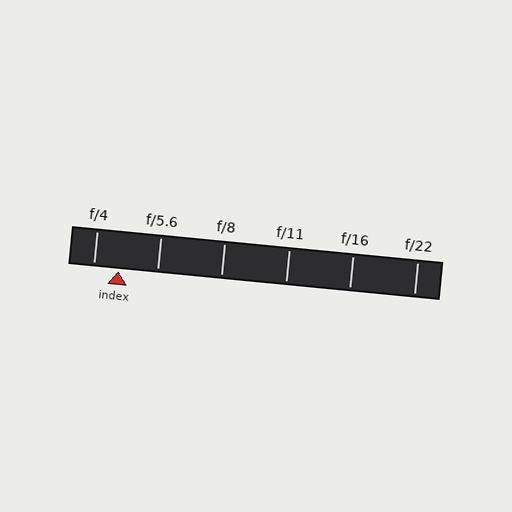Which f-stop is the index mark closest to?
The index mark is closest to f/4.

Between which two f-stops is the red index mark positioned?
The index mark is between f/4 and f/5.6.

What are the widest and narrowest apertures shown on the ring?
The widest aperture shown is f/4 and the narrowest is f/22.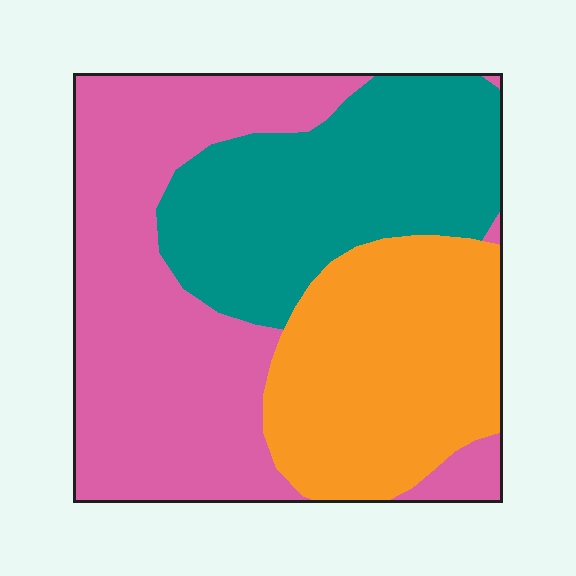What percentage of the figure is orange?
Orange takes up about one quarter (1/4) of the figure.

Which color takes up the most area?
Pink, at roughly 40%.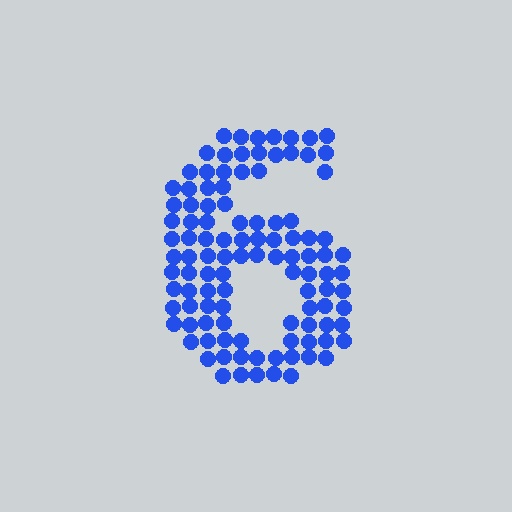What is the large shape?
The large shape is the digit 6.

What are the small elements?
The small elements are circles.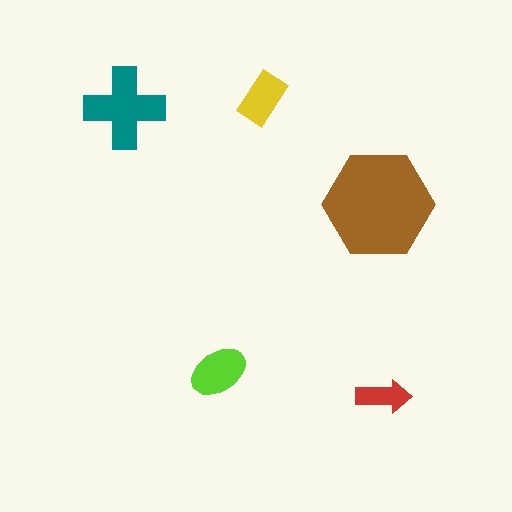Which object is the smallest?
The red arrow.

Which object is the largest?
The brown hexagon.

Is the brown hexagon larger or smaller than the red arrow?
Larger.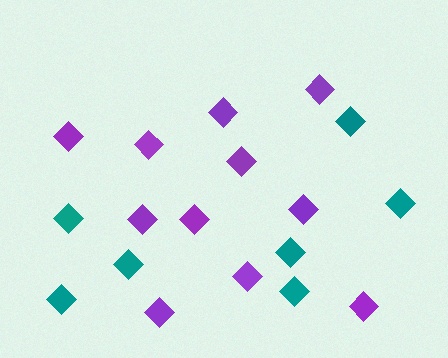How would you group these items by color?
There are 2 groups: one group of teal diamonds (7) and one group of purple diamonds (11).